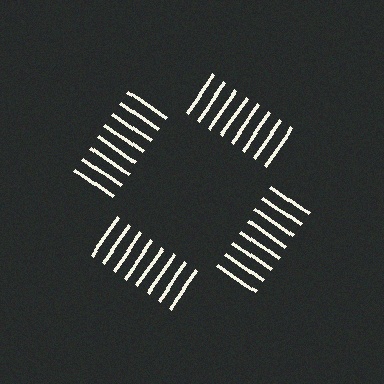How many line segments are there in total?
32 — 8 along each of the 4 edges.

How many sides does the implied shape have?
4 sides — the line-ends trace a square.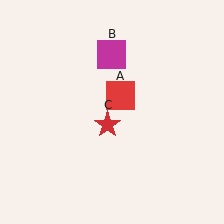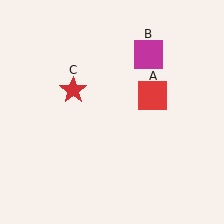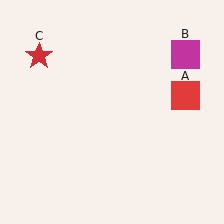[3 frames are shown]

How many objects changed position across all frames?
3 objects changed position: red square (object A), magenta square (object B), red star (object C).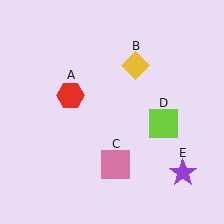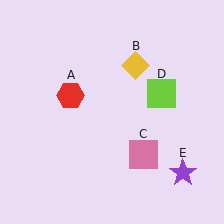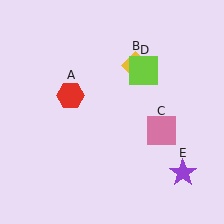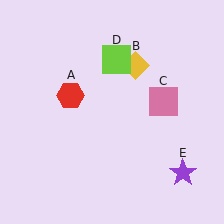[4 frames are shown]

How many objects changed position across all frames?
2 objects changed position: pink square (object C), lime square (object D).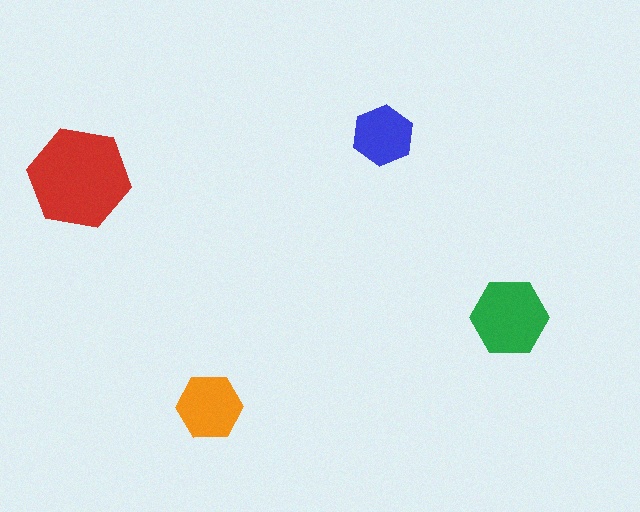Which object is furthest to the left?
The red hexagon is leftmost.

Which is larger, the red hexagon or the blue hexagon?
The red one.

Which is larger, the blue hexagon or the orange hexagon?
The orange one.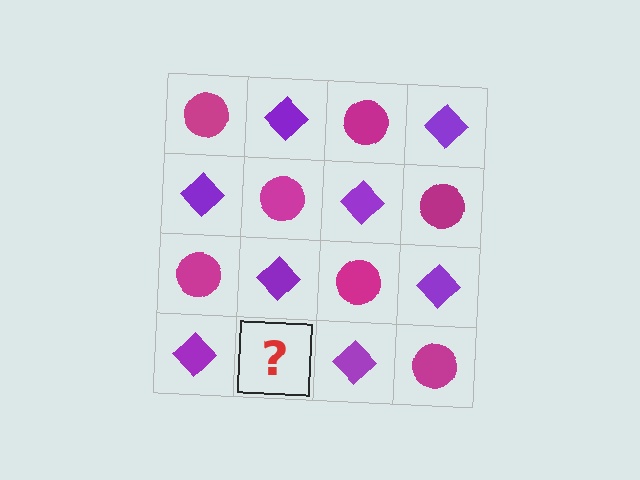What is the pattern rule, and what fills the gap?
The rule is that it alternates magenta circle and purple diamond in a checkerboard pattern. The gap should be filled with a magenta circle.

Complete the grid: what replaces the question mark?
The question mark should be replaced with a magenta circle.